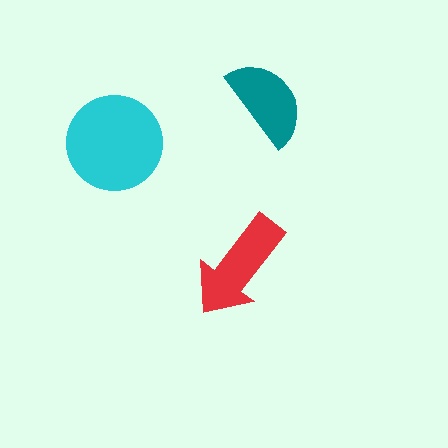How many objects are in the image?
There are 3 objects in the image.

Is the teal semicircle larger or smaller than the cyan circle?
Smaller.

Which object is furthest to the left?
The cyan circle is leftmost.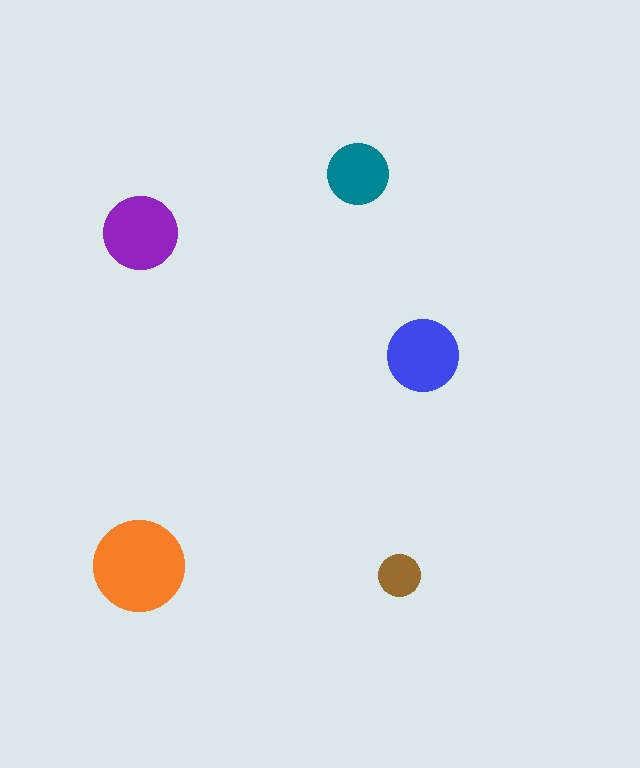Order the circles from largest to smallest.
the orange one, the purple one, the blue one, the teal one, the brown one.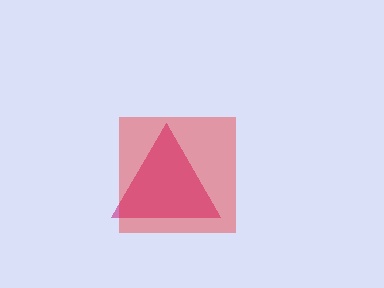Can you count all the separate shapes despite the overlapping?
Yes, there are 2 separate shapes.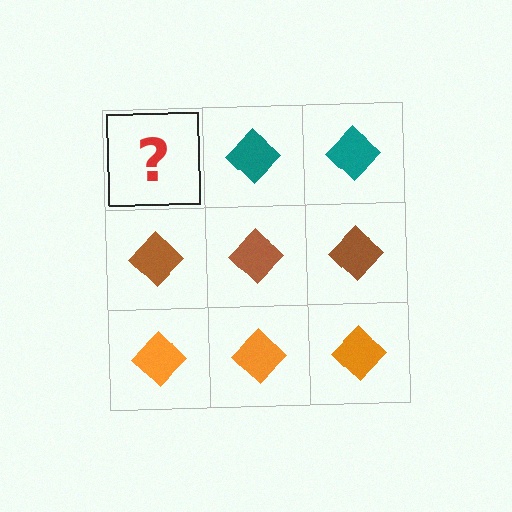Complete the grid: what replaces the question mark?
The question mark should be replaced with a teal diamond.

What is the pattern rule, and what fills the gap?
The rule is that each row has a consistent color. The gap should be filled with a teal diamond.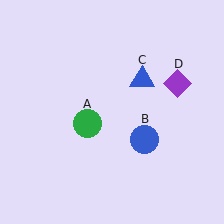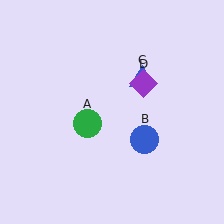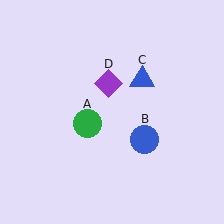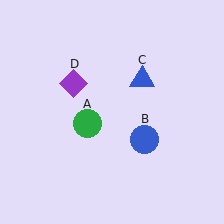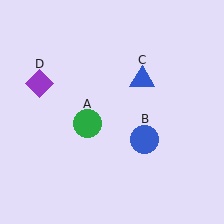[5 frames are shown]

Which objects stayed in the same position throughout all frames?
Green circle (object A) and blue circle (object B) and blue triangle (object C) remained stationary.